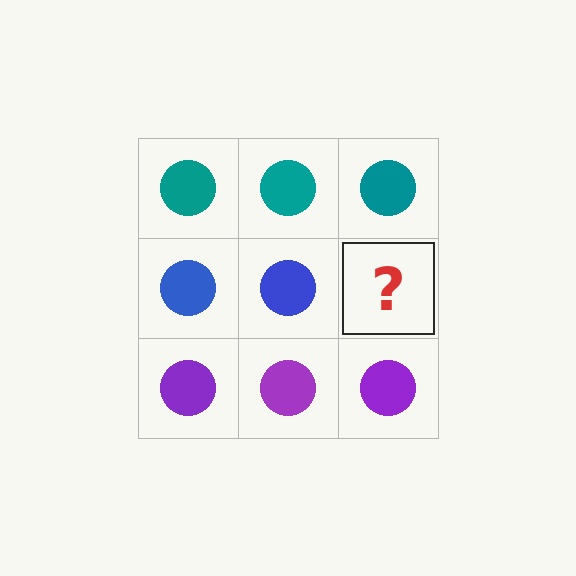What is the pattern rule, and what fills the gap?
The rule is that each row has a consistent color. The gap should be filled with a blue circle.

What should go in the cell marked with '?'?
The missing cell should contain a blue circle.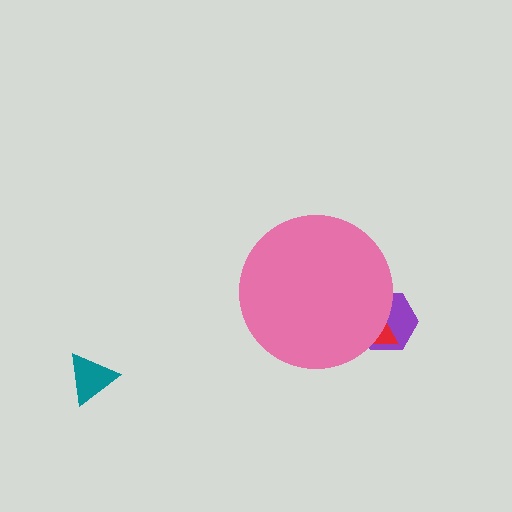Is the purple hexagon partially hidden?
Yes, the purple hexagon is partially hidden behind the pink circle.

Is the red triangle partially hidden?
Yes, the red triangle is partially hidden behind the pink circle.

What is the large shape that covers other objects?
A pink circle.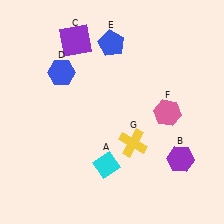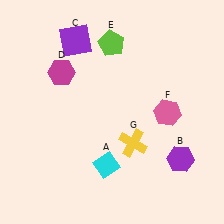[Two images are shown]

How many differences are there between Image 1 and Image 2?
There are 2 differences between the two images.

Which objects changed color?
D changed from blue to magenta. E changed from blue to lime.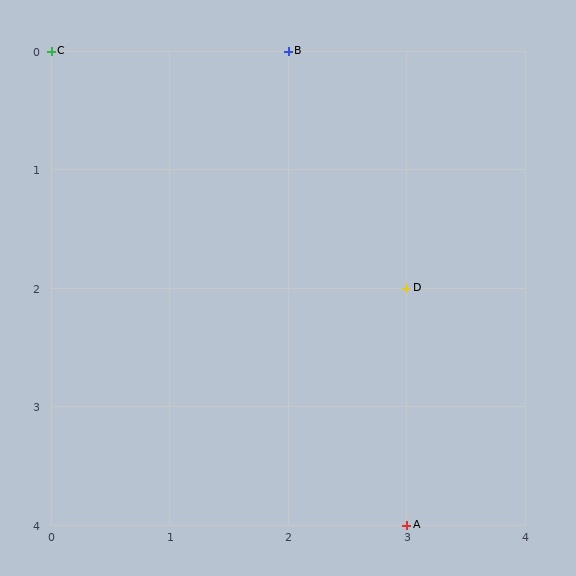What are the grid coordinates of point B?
Point B is at grid coordinates (2, 0).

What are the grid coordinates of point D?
Point D is at grid coordinates (3, 2).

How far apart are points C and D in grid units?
Points C and D are 3 columns and 2 rows apart (about 3.6 grid units diagonally).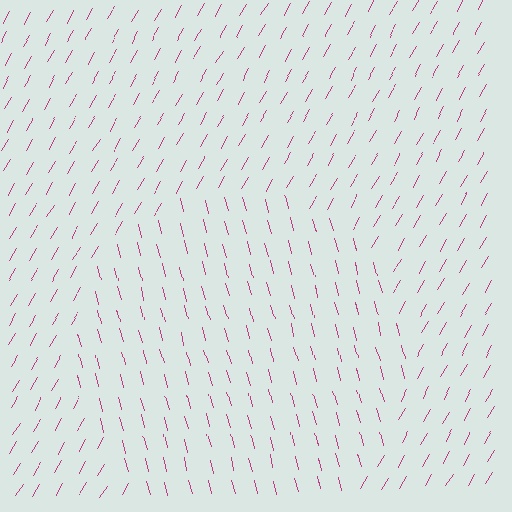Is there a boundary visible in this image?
Yes, there is a texture boundary formed by a change in line orientation.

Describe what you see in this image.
The image is filled with small magenta line segments. A circle region in the image has lines oriented differently from the surrounding lines, creating a visible texture boundary.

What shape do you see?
I see a circle.